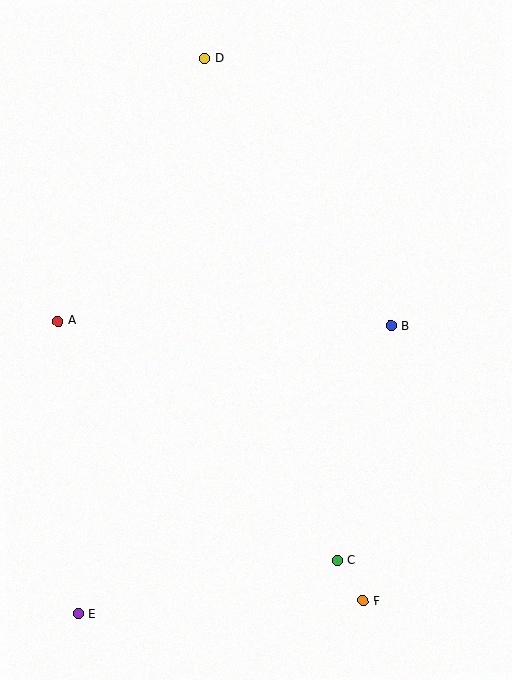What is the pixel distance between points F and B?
The distance between F and B is 277 pixels.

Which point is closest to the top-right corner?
Point D is closest to the top-right corner.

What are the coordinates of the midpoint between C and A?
The midpoint between C and A is at (198, 441).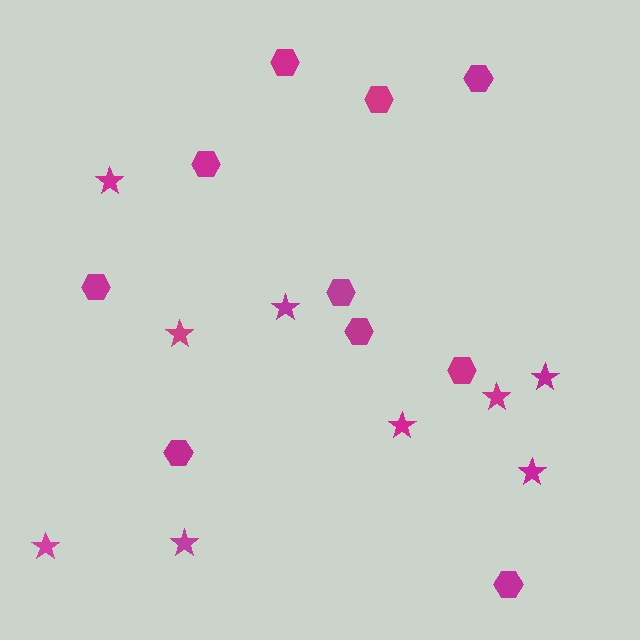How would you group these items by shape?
There are 2 groups: one group of stars (9) and one group of hexagons (10).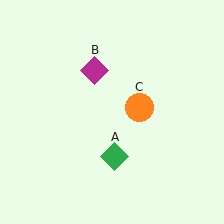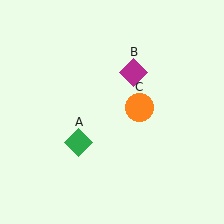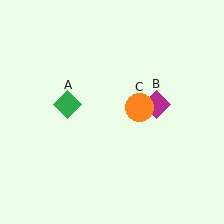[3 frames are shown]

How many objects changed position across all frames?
2 objects changed position: green diamond (object A), magenta diamond (object B).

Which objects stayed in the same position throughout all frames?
Orange circle (object C) remained stationary.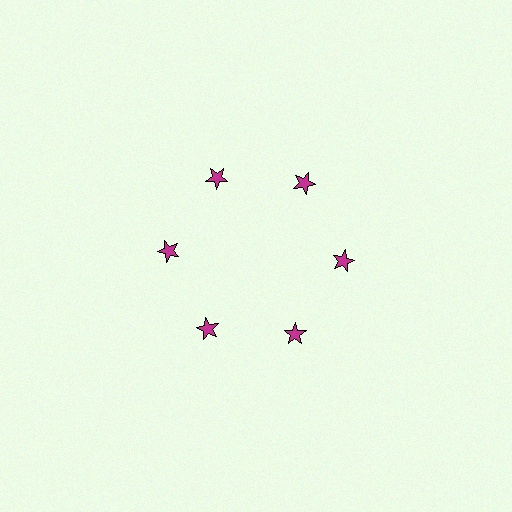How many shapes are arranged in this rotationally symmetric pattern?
There are 6 shapes, arranged in 6 groups of 1.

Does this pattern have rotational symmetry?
Yes, this pattern has 6-fold rotational symmetry. It looks the same after rotating 60 degrees around the center.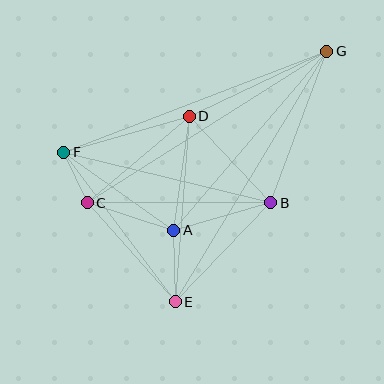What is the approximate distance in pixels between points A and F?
The distance between A and F is approximately 135 pixels.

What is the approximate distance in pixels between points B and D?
The distance between B and D is approximately 119 pixels.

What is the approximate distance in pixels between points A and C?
The distance between A and C is approximately 91 pixels.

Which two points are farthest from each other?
Points E and G are farthest from each other.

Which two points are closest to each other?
Points C and F are closest to each other.